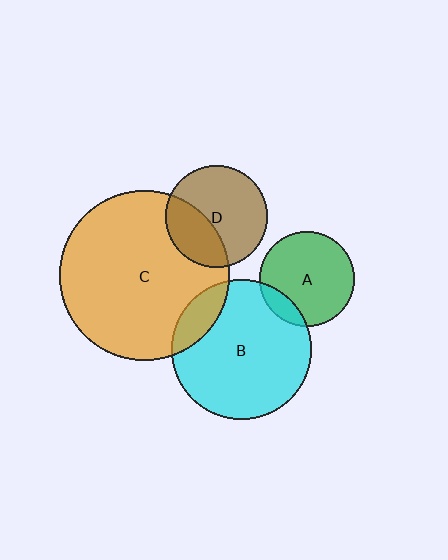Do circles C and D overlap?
Yes.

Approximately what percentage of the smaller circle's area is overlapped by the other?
Approximately 35%.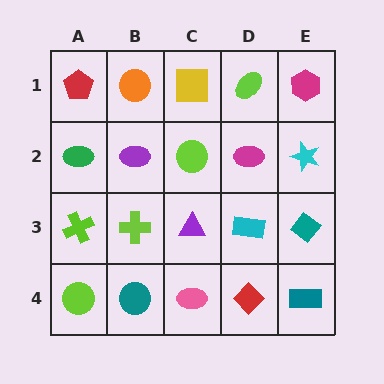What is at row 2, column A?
A green ellipse.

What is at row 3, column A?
A lime cross.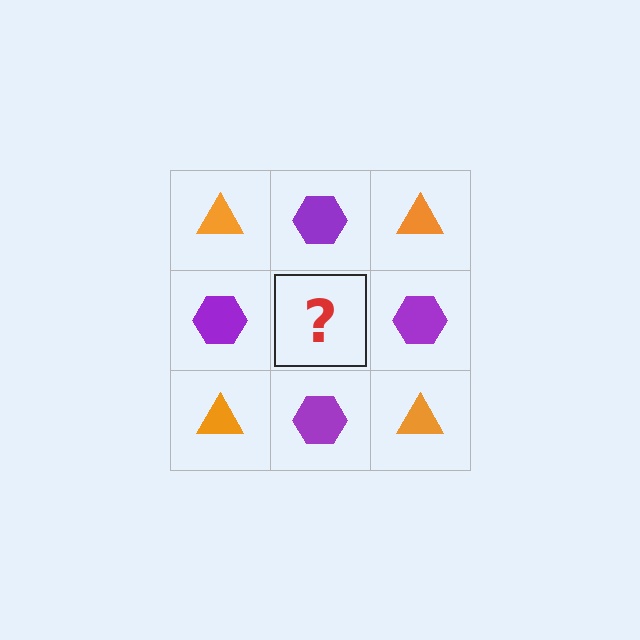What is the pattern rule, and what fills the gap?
The rule is that it alternates orange triangle and purple hexagon in a checkerboard pattern. The gap should be filled with an orange triangle.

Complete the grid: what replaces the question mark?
The question mark should be replaced with an orange triangle.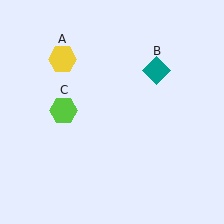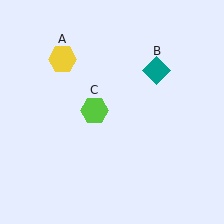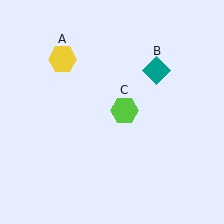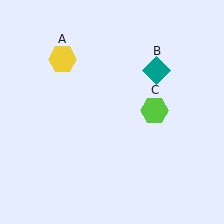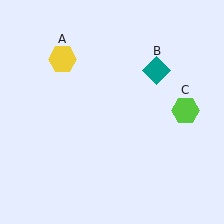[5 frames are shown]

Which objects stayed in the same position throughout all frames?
Yellow hexagon (object A) and teal diamond (object B) remained stationary.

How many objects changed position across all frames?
1 object changed position: lime hexagon (object C).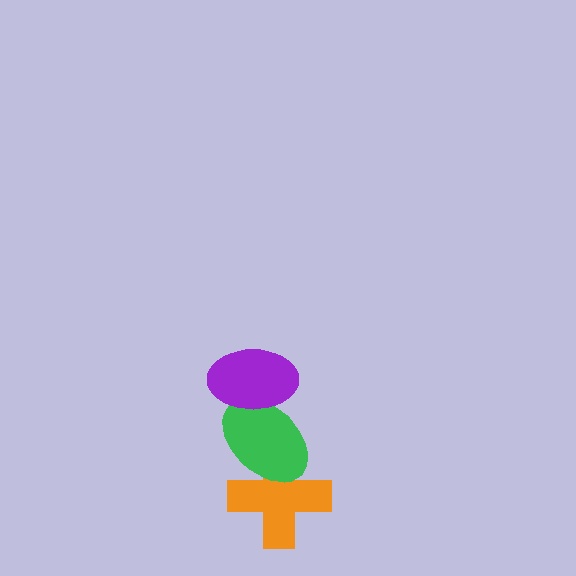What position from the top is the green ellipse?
The green ellipse is 2nd from the top.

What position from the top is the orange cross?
The orange cross is 3rd from the top.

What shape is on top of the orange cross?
The green ellipse is on top of the orange cross.